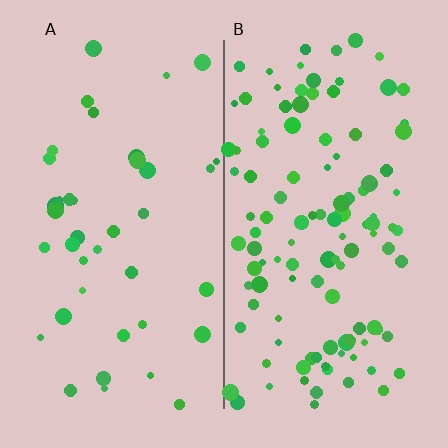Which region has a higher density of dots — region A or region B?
B (the right).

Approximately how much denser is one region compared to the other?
Approximately 2.8× — region B over region A.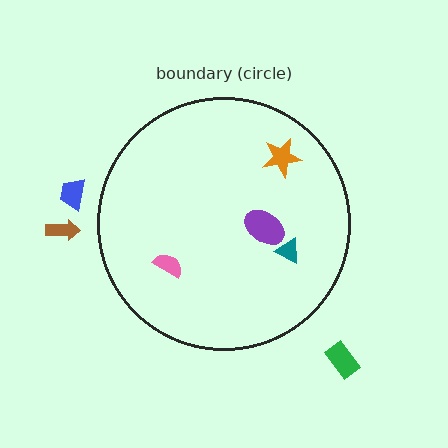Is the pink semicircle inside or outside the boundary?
Inside.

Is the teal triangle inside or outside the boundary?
Inside.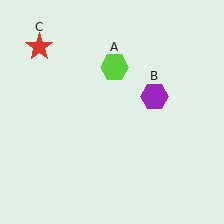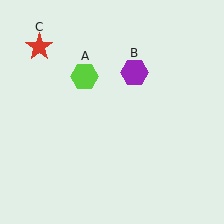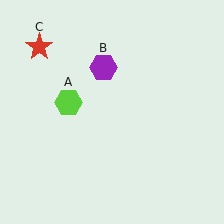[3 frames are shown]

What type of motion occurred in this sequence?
The lime hexagon (object A), purple hexagon (object B) rotated counterclockwise around the center of the scene.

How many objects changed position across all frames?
2 objects changed position: lime hexagon (object A), purple hexagon (object B).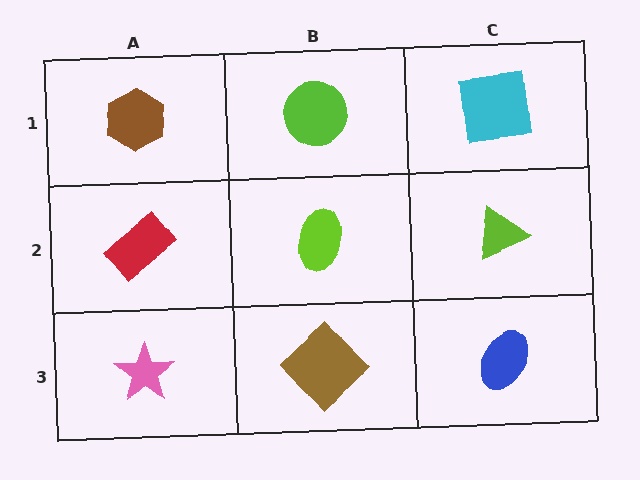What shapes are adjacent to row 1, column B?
A lime ellipse (row 2, column B), a brown hexagon (row 1, column A), a cyan square (row 1, column C).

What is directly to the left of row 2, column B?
A red rectangle.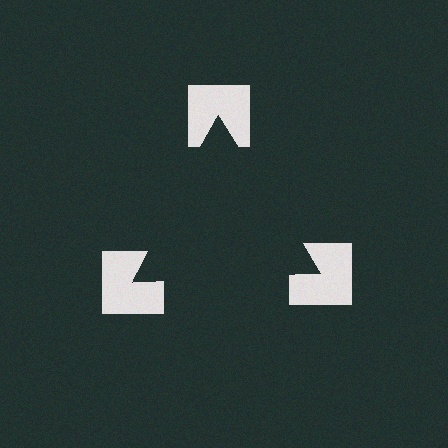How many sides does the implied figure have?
3 sides.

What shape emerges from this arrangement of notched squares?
An illusory triangle — its edges are inferred from the aligned wedge cuts in the notched squares, not physically drawn.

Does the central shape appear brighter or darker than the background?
It typically appears slightly darker than the background, even though no actual brightness change is drawn.